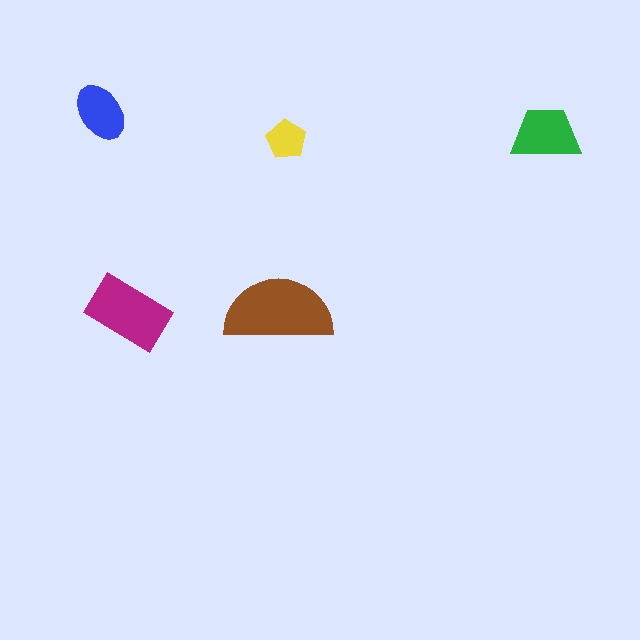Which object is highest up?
The blue ellipse is topmost.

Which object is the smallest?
The yellow pentagon.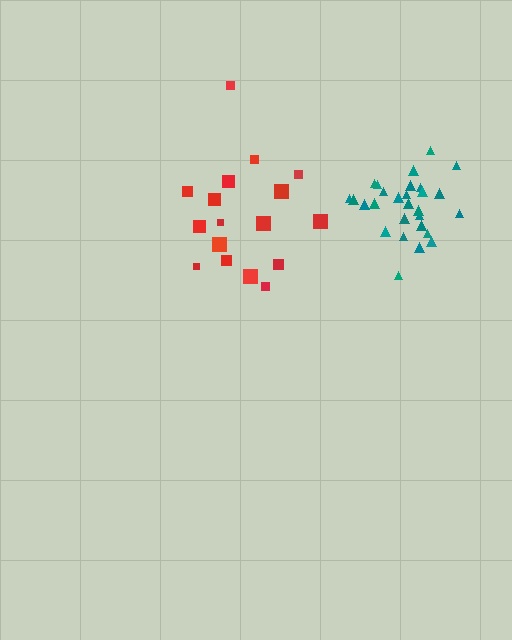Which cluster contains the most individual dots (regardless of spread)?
Teal (28).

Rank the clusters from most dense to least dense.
teal, red.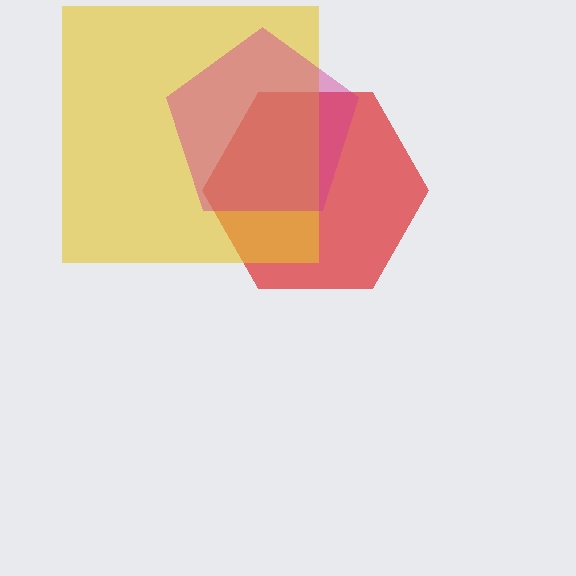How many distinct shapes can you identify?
There are 3 distinct shapes: a red hexagon, a yellow square, a magenta pentagon.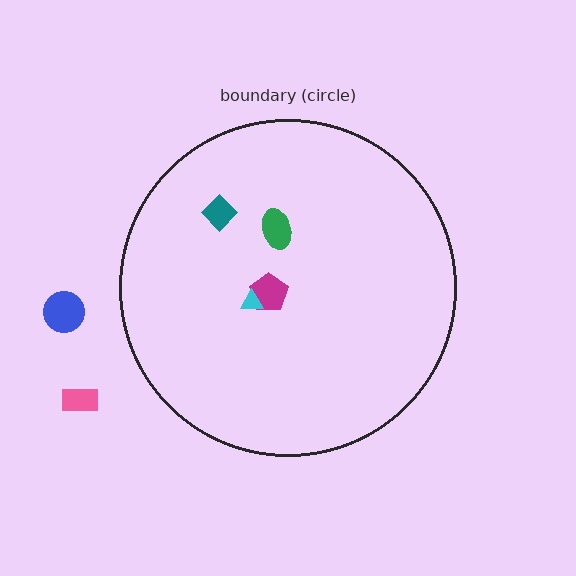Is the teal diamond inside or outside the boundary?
Inside.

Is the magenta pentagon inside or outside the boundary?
Inside.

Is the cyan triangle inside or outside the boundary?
Inside.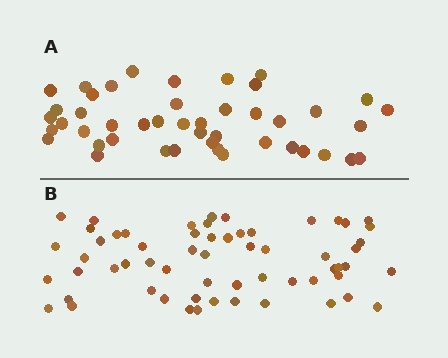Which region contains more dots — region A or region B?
Region B (the bottom region) has more dots.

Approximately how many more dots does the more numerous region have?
Region B has approximately 15 more dots than region A.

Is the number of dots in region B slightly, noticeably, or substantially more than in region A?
Region B has noticeably more, but not dramatically so. The ratio is roughly 1.3 to 1.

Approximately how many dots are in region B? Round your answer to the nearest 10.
About 60 dots.